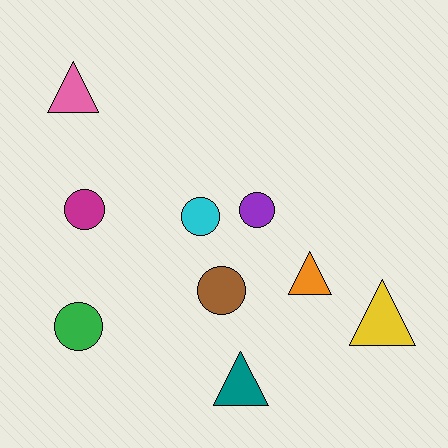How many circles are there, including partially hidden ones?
There are 5 circles.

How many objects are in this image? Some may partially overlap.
There are 9 objects.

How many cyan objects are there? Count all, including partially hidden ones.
There is 1 cyan object.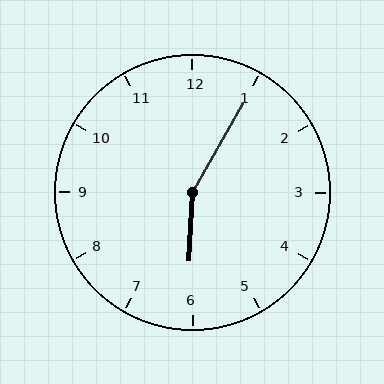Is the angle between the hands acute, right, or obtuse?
It is obtuse.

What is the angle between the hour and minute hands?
Approximately 152 degrees.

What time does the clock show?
6:05.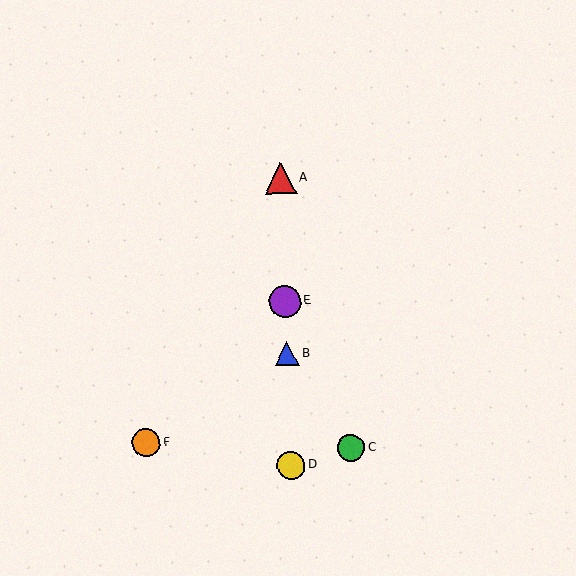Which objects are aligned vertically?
Objects A, B, D, E are aligned vertically.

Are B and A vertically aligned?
Yes, both are at x≈287.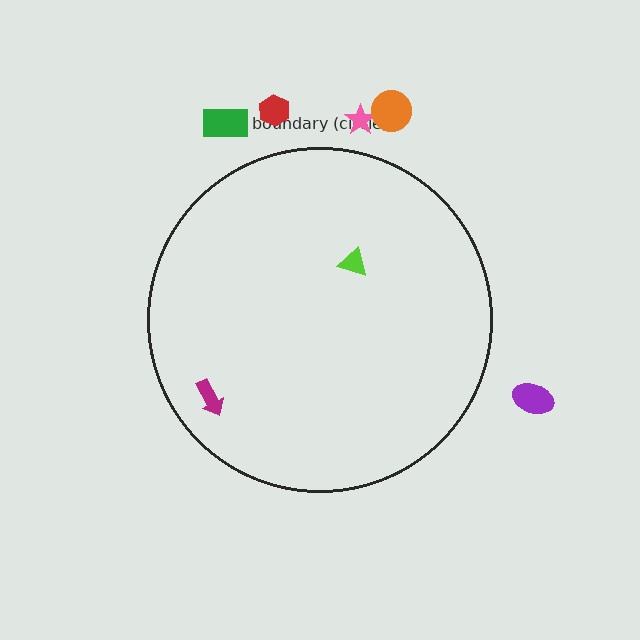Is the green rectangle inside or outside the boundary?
Outside.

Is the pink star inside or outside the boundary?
Outside.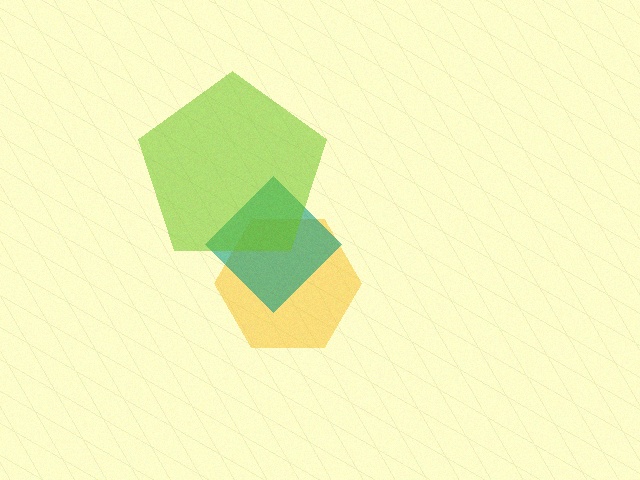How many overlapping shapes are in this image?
There are 3 overlapping shapes in the image.